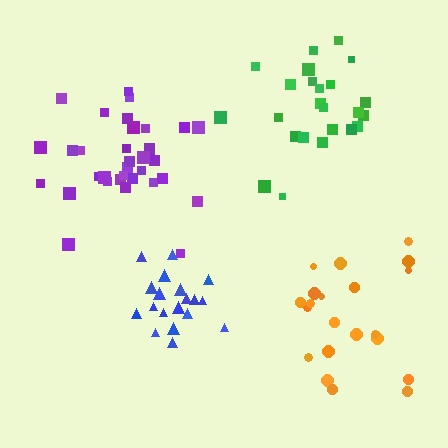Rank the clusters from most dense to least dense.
blue, purple, green, orange.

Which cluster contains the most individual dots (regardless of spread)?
Purple (34).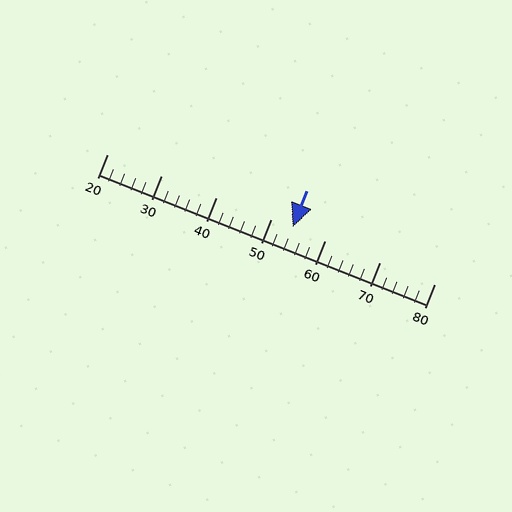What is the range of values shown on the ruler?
The ruler shows values from 20 to 80.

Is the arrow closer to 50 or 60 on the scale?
The arrow is closer to 50.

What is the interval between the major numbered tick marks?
The major tick marks are spaced 10 units apart.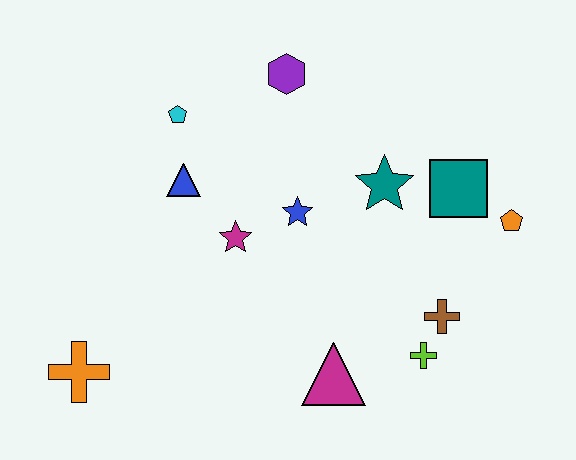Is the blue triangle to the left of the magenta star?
Yes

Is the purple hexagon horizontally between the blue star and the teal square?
No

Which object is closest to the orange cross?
The magenta star is closest to the orange cross.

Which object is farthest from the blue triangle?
The orange pentagon is farthest from the blue triangle.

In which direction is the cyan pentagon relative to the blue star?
The cyan pentagon is to the left of the blue star.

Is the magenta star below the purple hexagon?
Yes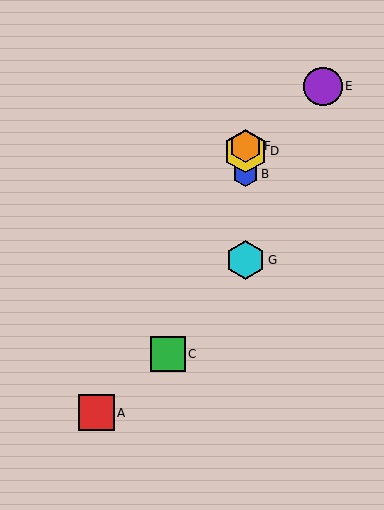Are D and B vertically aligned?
Yes, both are at x≈246.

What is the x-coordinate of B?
Object B is at x≈246.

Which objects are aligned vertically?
Objects B, D, F, G are aligned vertically.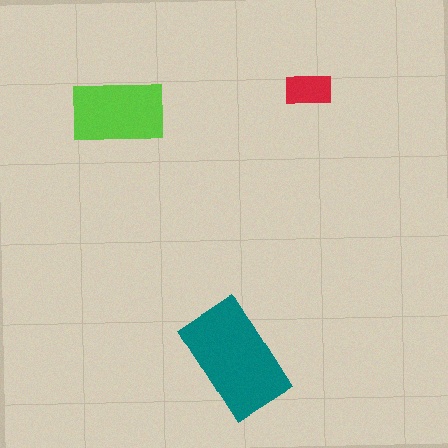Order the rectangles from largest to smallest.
the teal one, the lime one, the red one.